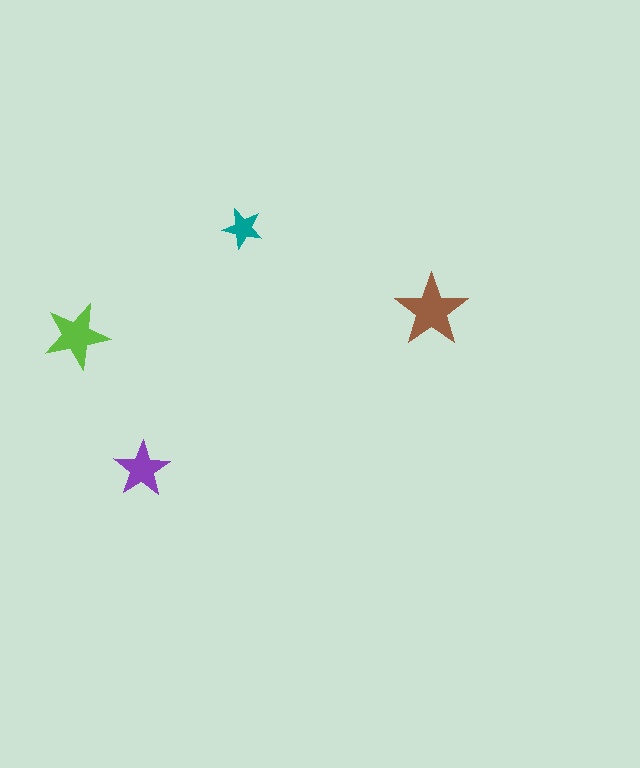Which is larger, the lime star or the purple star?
The lime one.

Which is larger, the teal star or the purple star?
The purple one.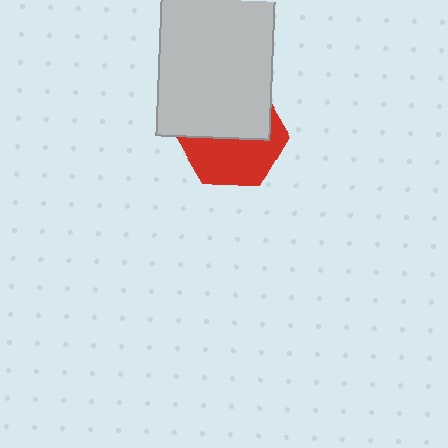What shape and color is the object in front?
The object in front is a light gray rectangle.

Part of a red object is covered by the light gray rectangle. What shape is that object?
It is a hexagon.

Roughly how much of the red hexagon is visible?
About half of it is visible (roughly 49%).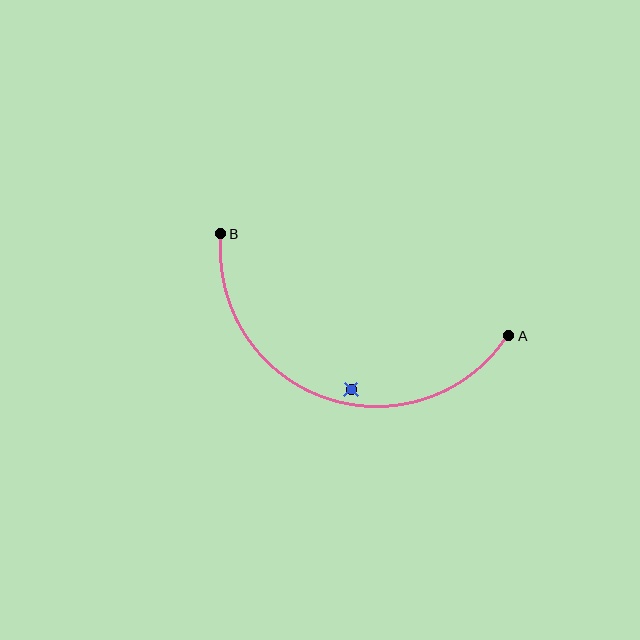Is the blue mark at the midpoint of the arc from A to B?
No — the blue mark does not lie on the arc at all. It sits slightly inside the curve.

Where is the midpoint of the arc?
The arc midpoint is the point on the curve farthest from the straight line joining A and B. It sits below that line.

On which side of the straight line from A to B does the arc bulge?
The arc bulges below the straight line connecting A and B.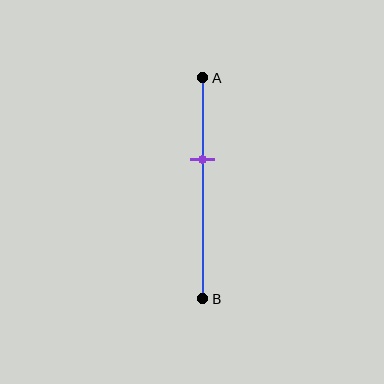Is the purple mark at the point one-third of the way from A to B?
No, the mark is at about 35% from A, not at the 33% one-third point.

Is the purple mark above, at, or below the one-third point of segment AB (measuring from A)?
The purple mark is below the one-third point of segment AB.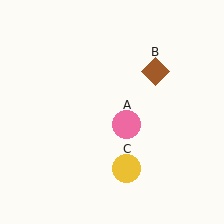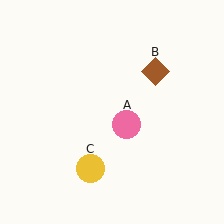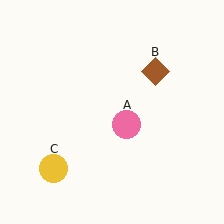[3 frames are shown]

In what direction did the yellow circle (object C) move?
The yellow circle (object C) moved left.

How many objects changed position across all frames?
1 object changed position: yellow circle (object C).